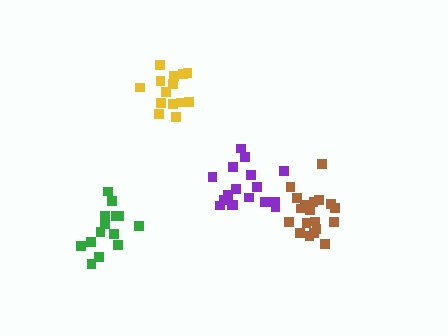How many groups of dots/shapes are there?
There are 4 groups.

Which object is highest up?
The yellow cluster is topmost.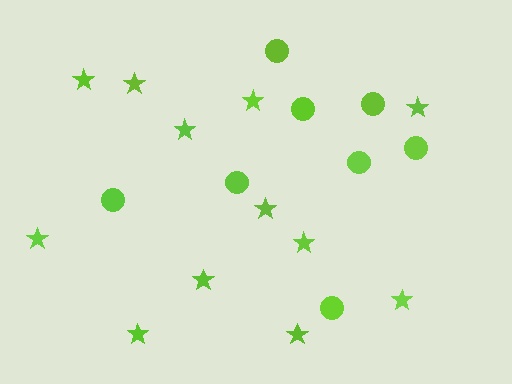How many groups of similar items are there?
There are 2 groups: one group of stars (12) and one group of circles (8).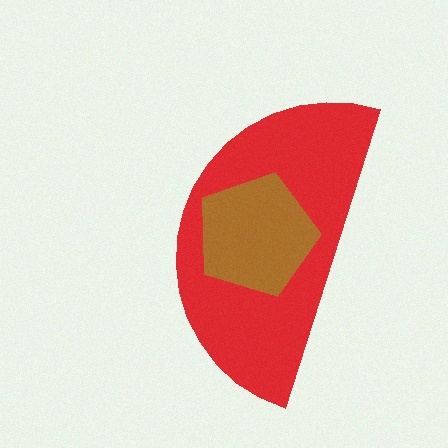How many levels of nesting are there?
2.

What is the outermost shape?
The red semicircle.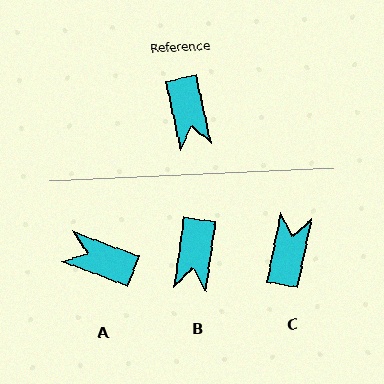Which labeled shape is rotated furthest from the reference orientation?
C, about 157 degrees away.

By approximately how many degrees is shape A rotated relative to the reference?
Approximately 122 degrees clockwise.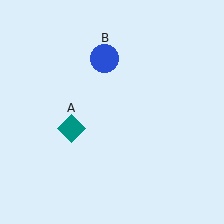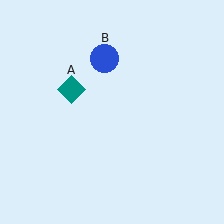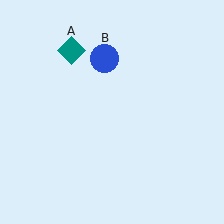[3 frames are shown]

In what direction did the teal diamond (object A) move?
The teal diamond (object A) moved up.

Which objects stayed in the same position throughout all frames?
Blue circle (object B) remained stationary.